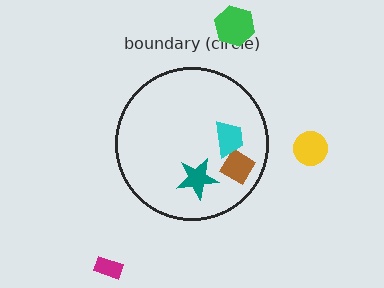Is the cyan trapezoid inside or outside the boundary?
Inside.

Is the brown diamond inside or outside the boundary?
Inside.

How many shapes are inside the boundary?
3 inside, 3 outside.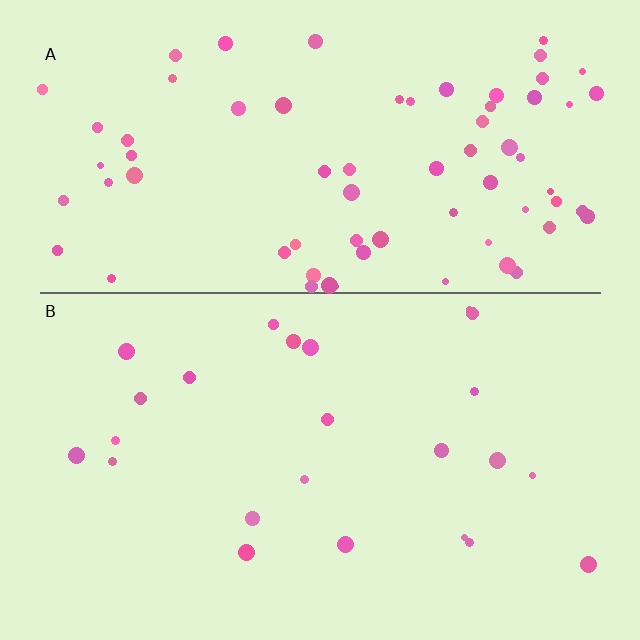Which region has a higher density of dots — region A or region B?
A (the top).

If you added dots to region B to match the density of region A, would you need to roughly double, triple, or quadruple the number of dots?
Approximately triple.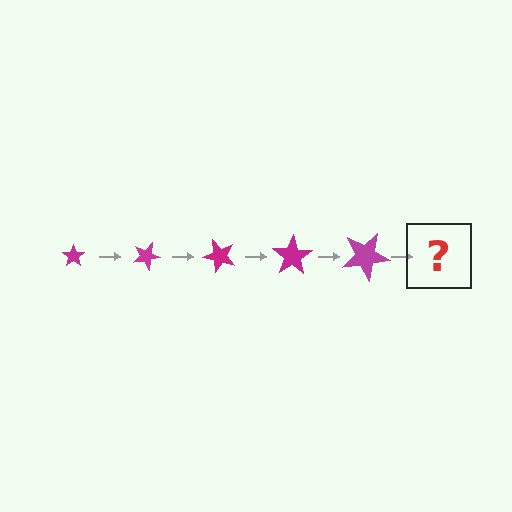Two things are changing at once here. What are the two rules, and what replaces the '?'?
The two rules are that the star grows larger each step and it rotates 25 degrees each step. The '?' should be a star, larger than the previous one and rotated 125 degrees from the start.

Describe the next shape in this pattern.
It should be a star, larger than the previous one and rotated 125 degrees from the start.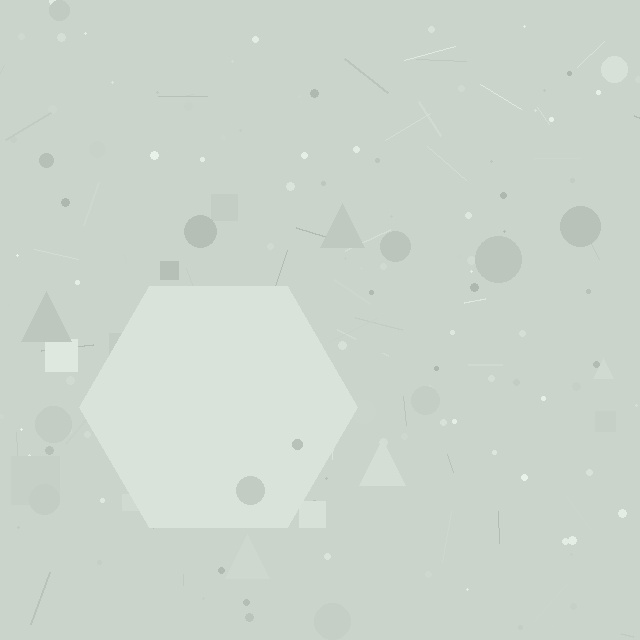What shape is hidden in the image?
A hexagon is hidden in the image.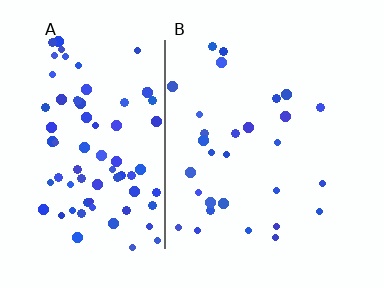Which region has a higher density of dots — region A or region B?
A (the left).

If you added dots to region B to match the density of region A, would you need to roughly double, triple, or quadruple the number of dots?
Approximately triple.